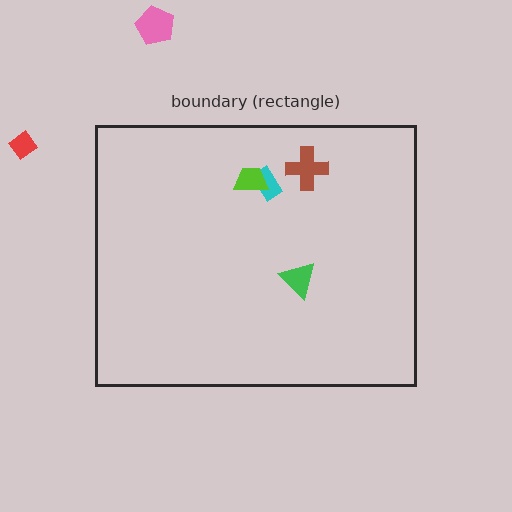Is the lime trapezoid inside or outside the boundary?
Inside.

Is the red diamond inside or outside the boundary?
Outside.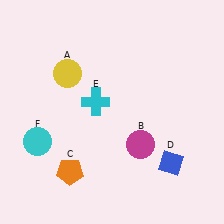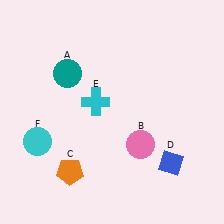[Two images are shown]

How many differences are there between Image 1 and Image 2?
There are 2 differences between the two images.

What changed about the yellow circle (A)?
In Image 1, A is yellow. In Image 2, it changed to teal.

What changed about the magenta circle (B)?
In Image 1, B is magenta. In Image 2, it changed to pink.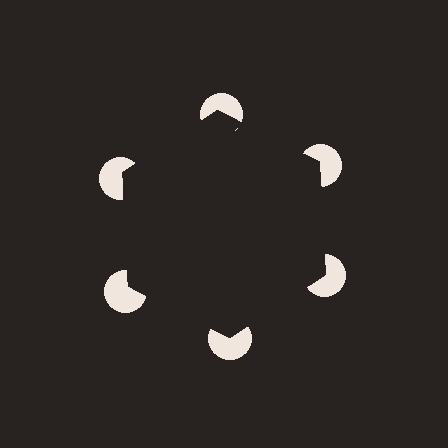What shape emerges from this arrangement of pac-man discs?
An illusory hexagon — its edges are inferred from the aligned wedge cuts in the pac-man discs, not physically drawn.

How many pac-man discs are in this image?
There are 6 — one at each vertex of the illusory hexagon.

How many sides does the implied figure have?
6 sides.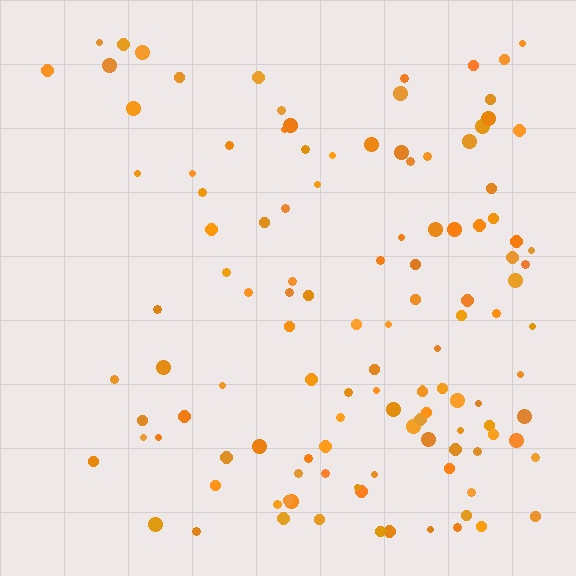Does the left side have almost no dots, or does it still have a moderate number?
Still a moderate number, just noticeably fewer than the right.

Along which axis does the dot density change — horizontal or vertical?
Horizontal.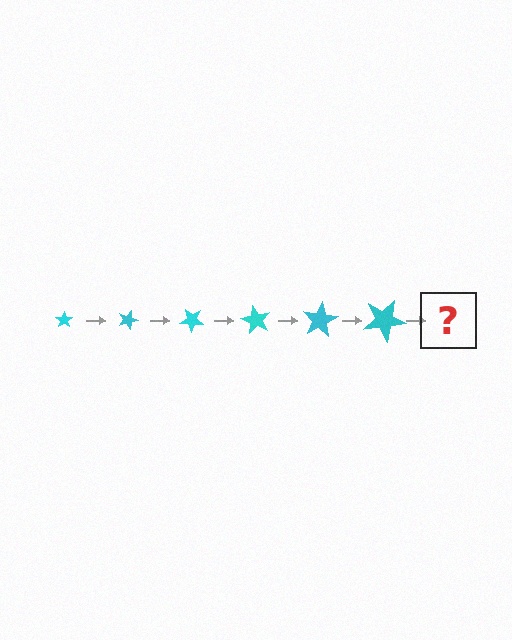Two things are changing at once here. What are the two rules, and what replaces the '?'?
The two rules are that the star grows larger each step and it rotates 20 degrees each step. The '?' should be a star, larger than the previous one and rotated 120 degrees from the start.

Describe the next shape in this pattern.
It should be a star, larger than the previous one and rotated 120 degrees from the start.